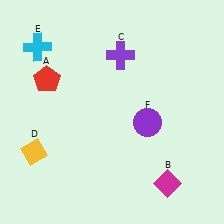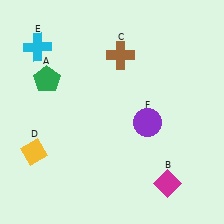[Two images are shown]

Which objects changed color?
A changed from red to green. C changed from purple to brown.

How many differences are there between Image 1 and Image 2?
There are 2 differences between the two images.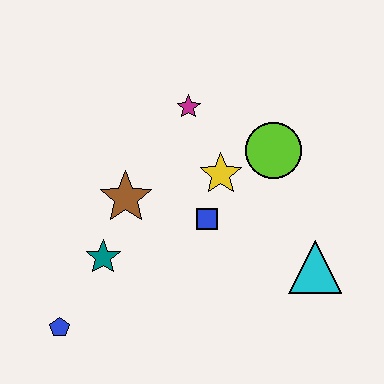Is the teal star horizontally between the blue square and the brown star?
No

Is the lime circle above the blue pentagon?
Yes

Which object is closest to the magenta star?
The yellow star is closest to the magenta star.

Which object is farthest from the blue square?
The blue pentagon is farthest from the blue square.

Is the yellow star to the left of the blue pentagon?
No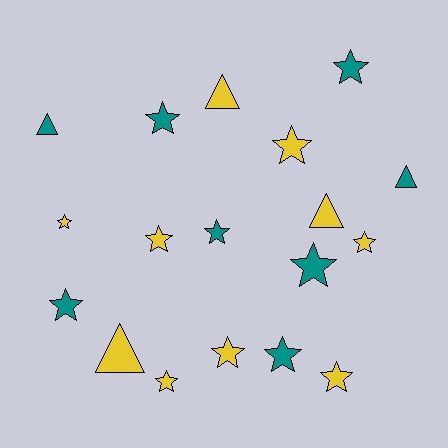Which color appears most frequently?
Yellow, with 10 objects.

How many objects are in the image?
There are 18 objects.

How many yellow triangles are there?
There are 3 yellow triangles.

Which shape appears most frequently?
Star, with 13 objects.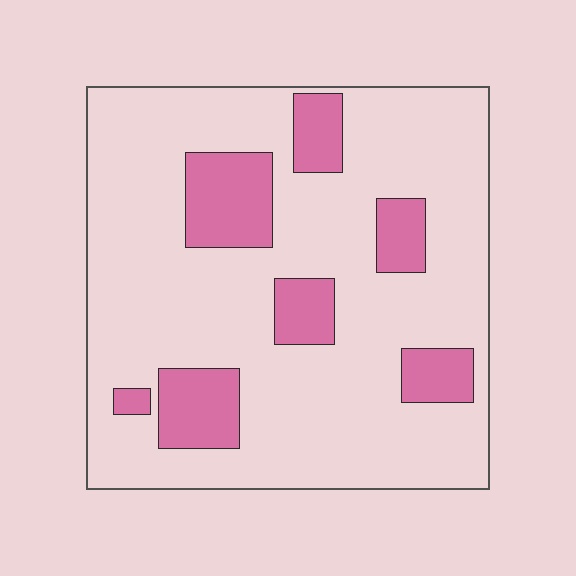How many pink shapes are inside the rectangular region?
7.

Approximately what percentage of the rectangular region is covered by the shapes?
Approximately 20%.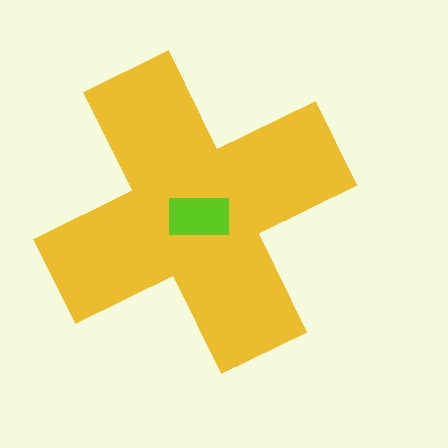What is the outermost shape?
The yellow cross.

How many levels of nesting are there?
2.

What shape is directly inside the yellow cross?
The lime rectangle.